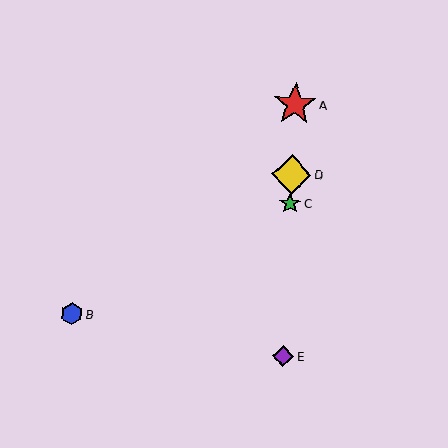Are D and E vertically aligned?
Yes, both are at x≈292.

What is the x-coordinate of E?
Object E is at x≈283.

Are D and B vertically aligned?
No, D is at x≈292 and B is at x≈72.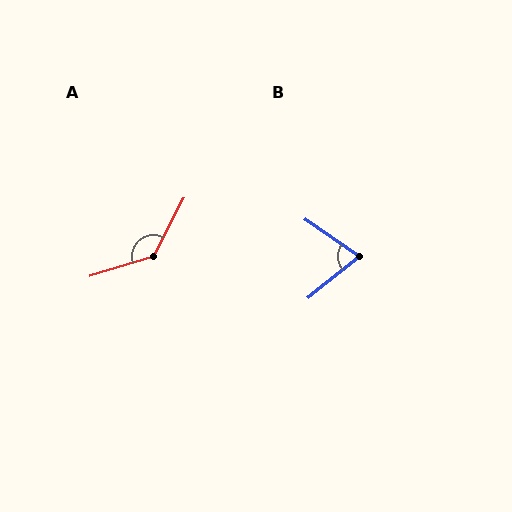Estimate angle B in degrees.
Approximately 73 degrees.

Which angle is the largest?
A, at approximately 134 degrees.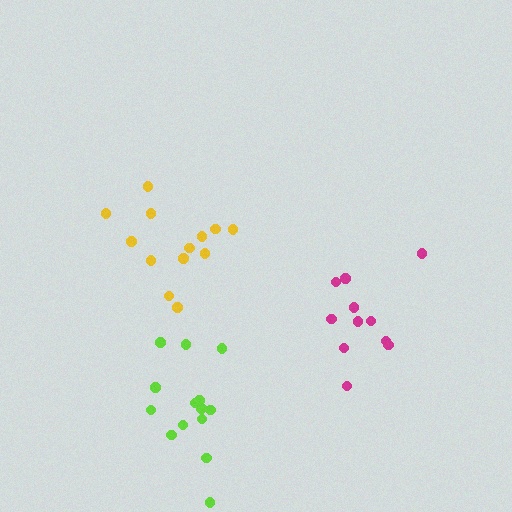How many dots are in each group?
Group 1: 13 dots, Group 2: 11 dots, Group 3: 14 dots (38 total).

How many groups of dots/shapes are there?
There are 3 groups.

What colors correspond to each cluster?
The clusters are colored: yellow, magenta, lime.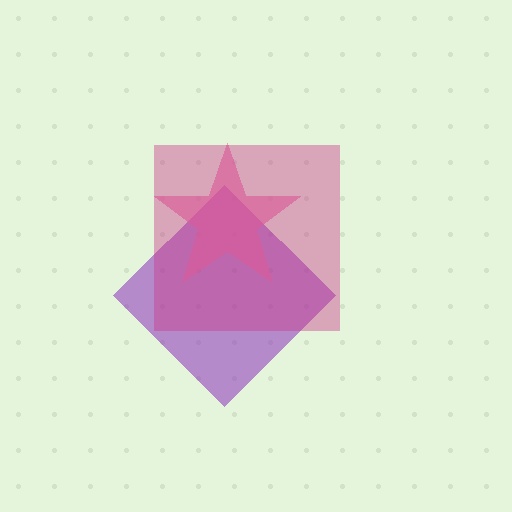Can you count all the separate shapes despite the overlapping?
Yes, there are 3 separate shapes.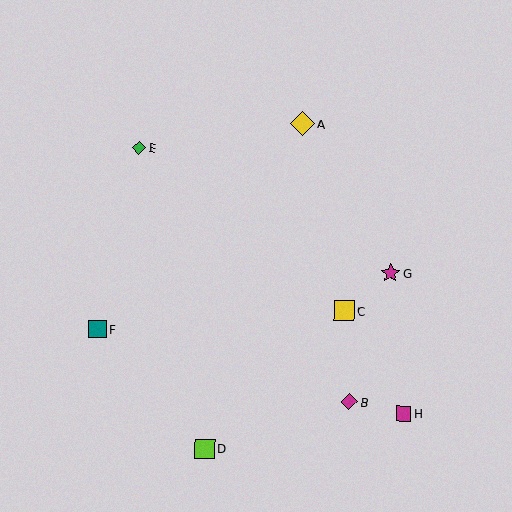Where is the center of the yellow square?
The center of the yellow square is at (344, 311).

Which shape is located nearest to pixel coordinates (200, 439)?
The lime square (labeled D) at (205, 449) is nearest to that location.